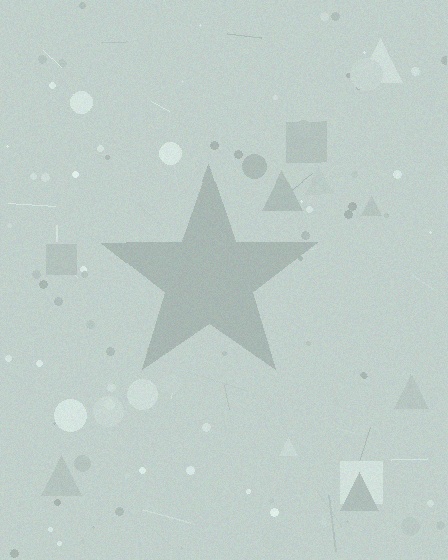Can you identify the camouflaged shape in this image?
The camouflaged shape is a star.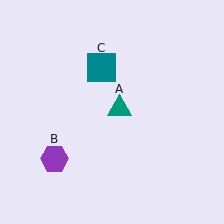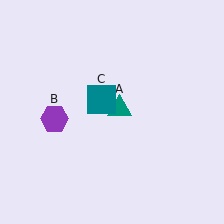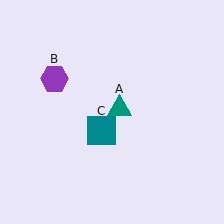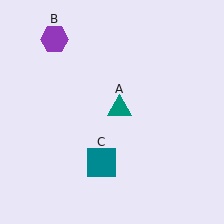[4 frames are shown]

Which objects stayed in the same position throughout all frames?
Teal triangle (object A) remained stationary.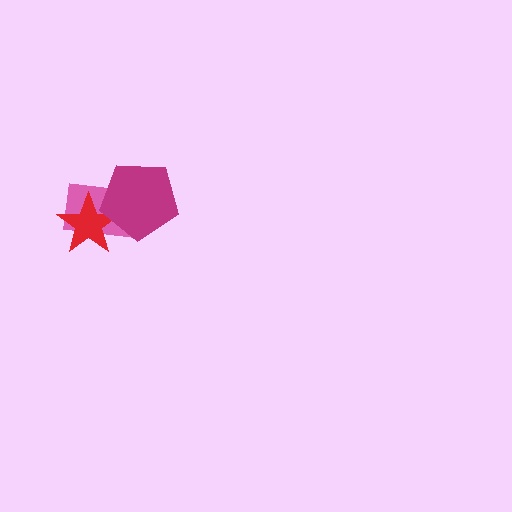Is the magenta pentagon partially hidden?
No, no other shape covers it.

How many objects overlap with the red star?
2 objects overlap with the red star.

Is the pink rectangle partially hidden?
Yes, it is partially covered by another shape.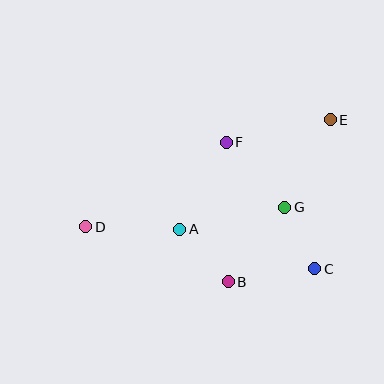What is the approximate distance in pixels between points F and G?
The distance between F and G is approximately 88 pixels.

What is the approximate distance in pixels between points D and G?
The distance between D and G is approximately 200 pixels.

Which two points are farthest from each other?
Points D and E are farthest from each other.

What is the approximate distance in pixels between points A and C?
The distance between A and C is approximately 141 pixels.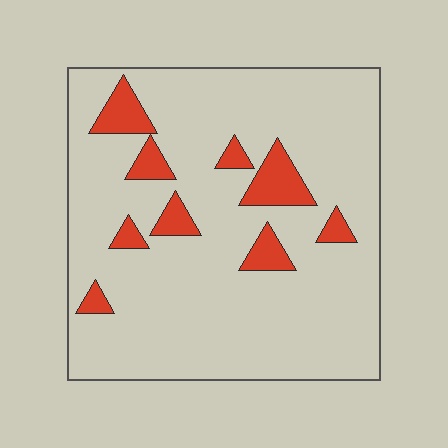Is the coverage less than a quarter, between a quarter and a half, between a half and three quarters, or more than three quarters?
Less than a quarter.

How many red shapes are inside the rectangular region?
9.